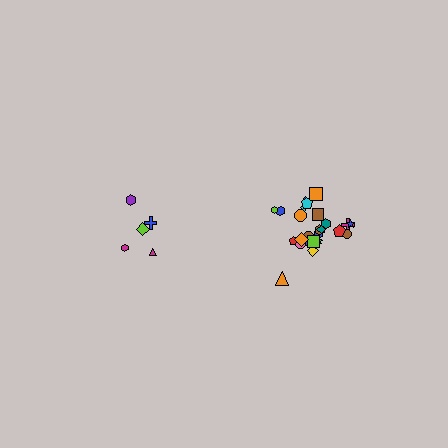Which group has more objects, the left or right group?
The right group.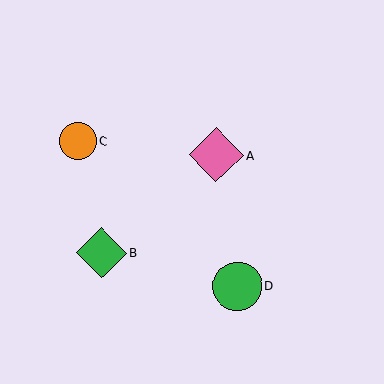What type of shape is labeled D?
Shape D is a green circle.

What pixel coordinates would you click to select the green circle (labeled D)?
Click at (237, 286) to select the green circle D.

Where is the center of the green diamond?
The center of the green diamond is at (101, 253).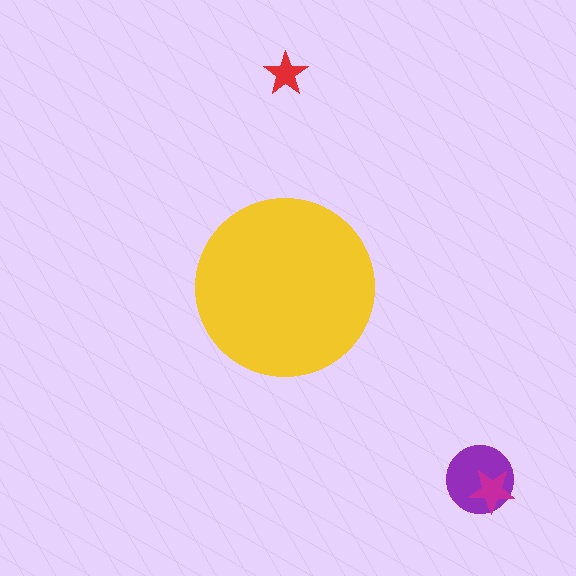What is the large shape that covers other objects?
A yellow circle.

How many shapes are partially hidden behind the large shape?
0 shapes are partially hidden.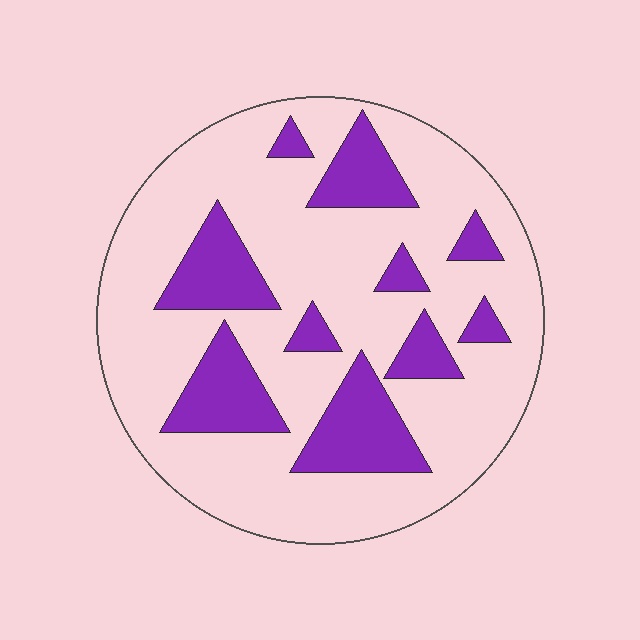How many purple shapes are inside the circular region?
10.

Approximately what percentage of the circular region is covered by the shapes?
Approximately 25%.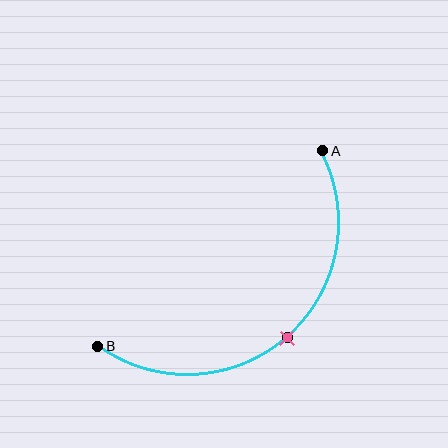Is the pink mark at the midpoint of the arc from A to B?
Yes. The pink mark lies on the arc at equal arc-length from both A and B — it is the arc midpoint.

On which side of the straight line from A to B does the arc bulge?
The arc bulges below and to the right of the straight line connecting A and B.